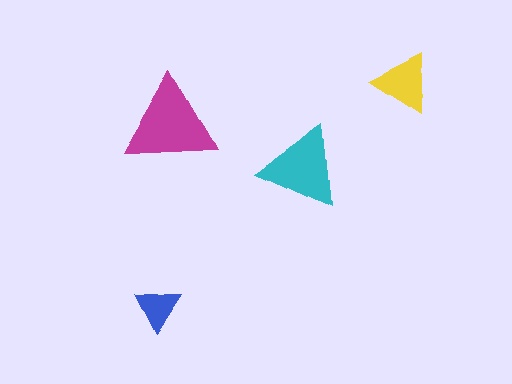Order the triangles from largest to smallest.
the magenta one, the cyan one, the yellow one, the blue one.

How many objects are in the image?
There are 4 objects in the image.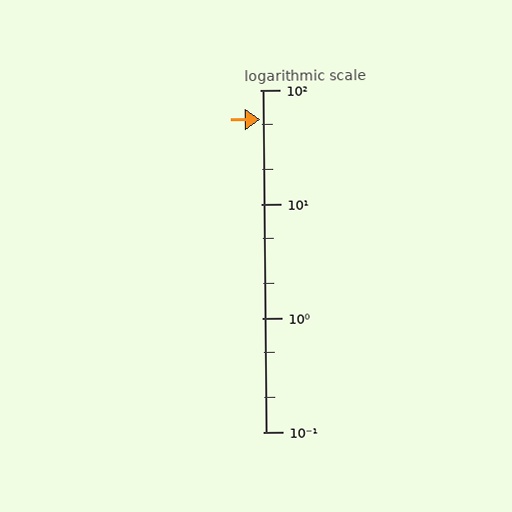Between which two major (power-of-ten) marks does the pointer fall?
The pointer is between 10 and 100.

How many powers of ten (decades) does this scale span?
The scale spans 3 decades, from 0.1 to 100.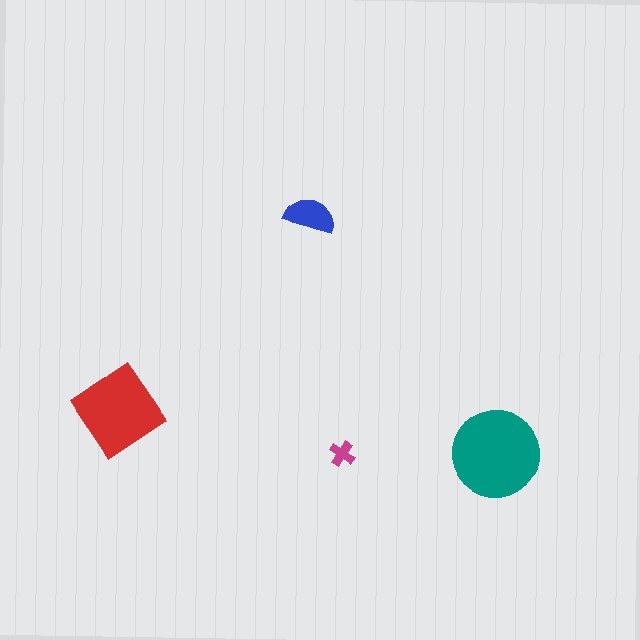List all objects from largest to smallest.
The teal circle, the red diamond, the blue semicircle, the magenta cross.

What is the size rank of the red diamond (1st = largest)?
2nd.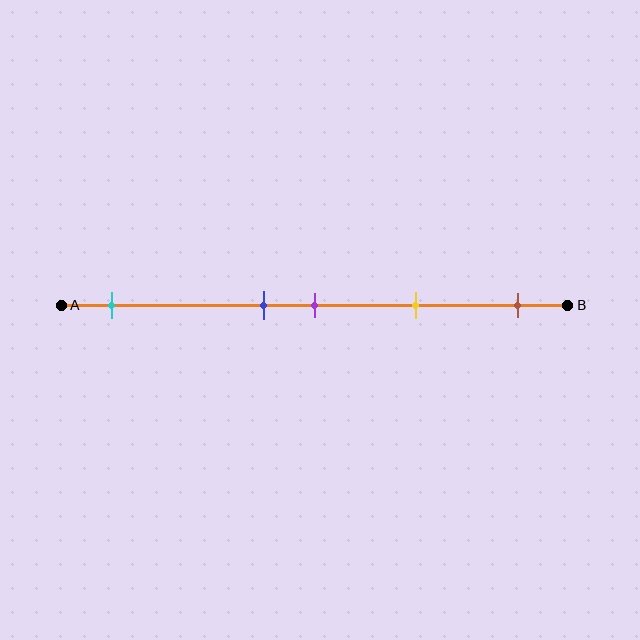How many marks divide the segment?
There are 5 marks dividing the segment.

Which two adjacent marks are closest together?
The blue and purple marks are the closest adjacent pair.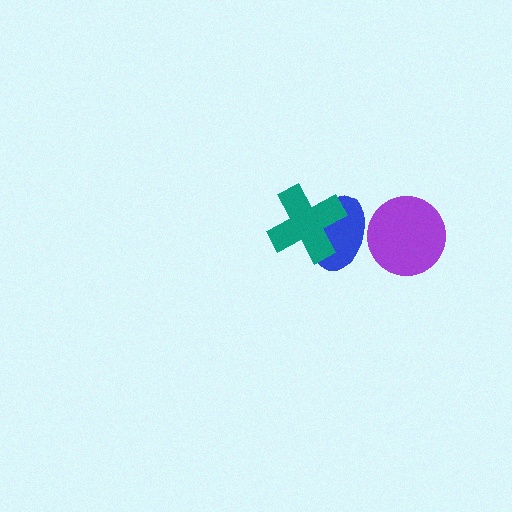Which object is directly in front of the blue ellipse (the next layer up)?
The purple circle is directly in front of the blue ellipse.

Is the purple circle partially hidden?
No, no other shape covers it.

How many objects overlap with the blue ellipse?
2 objects overlap with the blue ellipse.